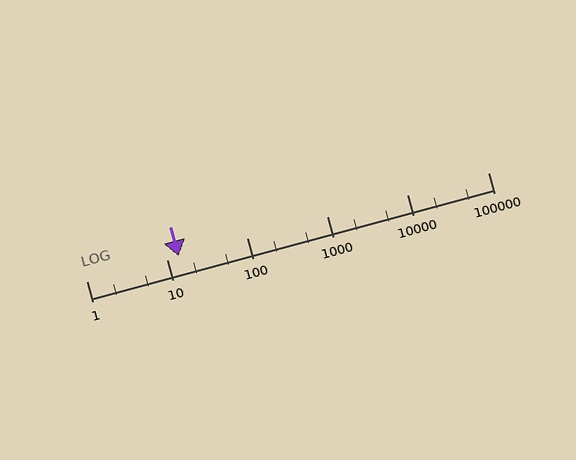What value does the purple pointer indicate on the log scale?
The pointer indicates approximately 14.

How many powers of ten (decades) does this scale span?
The scale spans 5 decades, from 1 to 100000.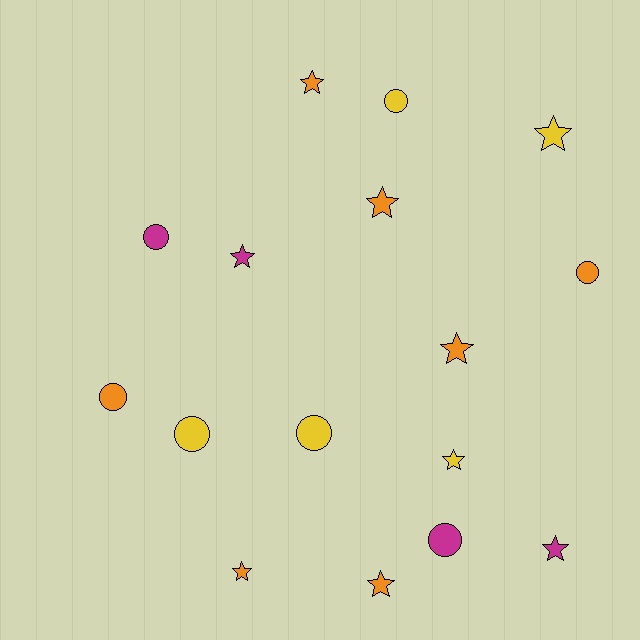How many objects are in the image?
There are 16 objects.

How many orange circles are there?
There are 2 orange circles.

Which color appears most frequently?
Orange, with 7 objects.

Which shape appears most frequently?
Star, with 9 objects.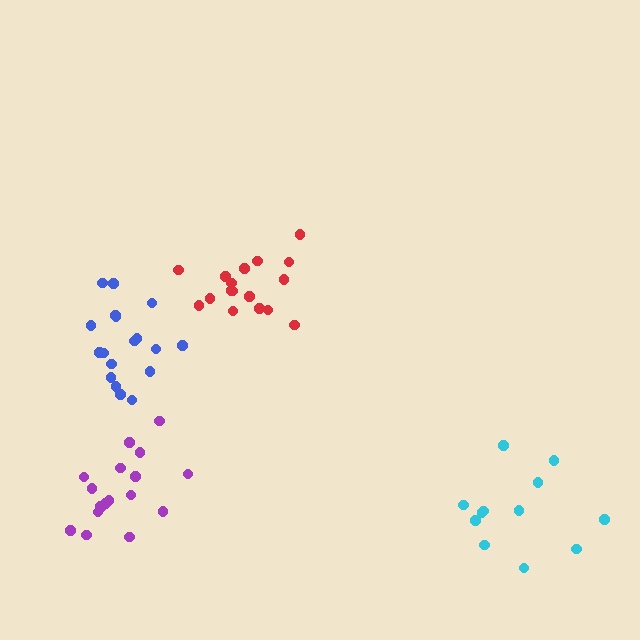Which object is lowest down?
The cyan cluster is bottommost.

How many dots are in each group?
Group 1: 18 dots, Group 2: 18 dots, Group 3: 17 dots, Group 4: 12 dots (65 total).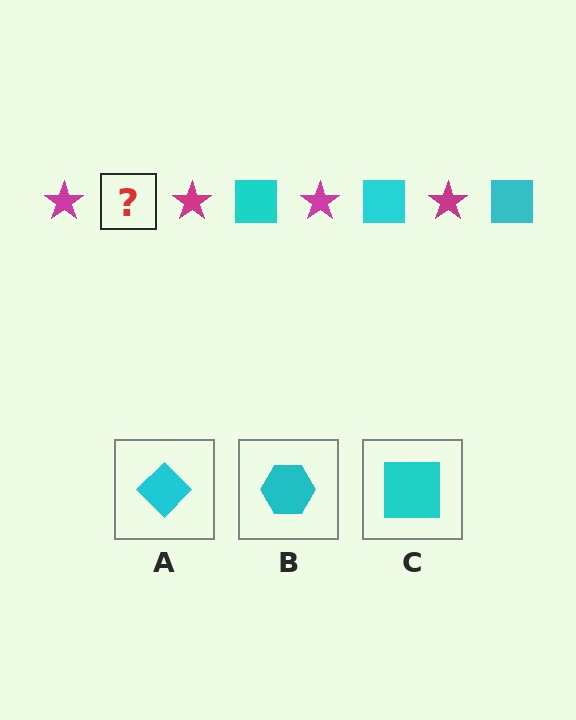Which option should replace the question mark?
Option C.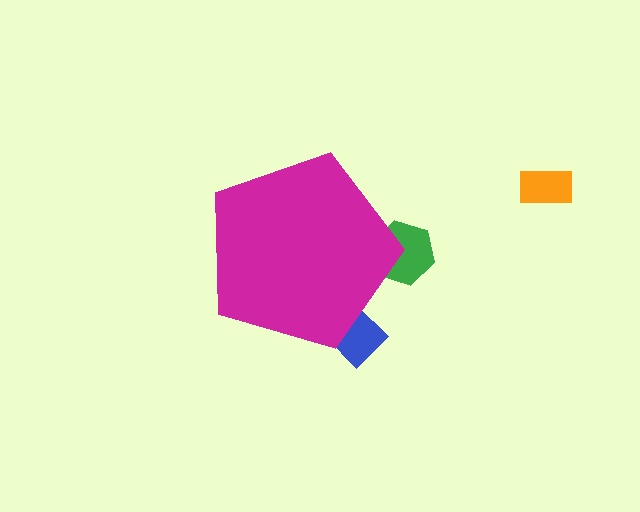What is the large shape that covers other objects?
A magenta pentagon.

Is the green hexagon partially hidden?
Yes, the green hexagon is partially hidden behind the magenta pentagon.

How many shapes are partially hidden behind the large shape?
3 shapes are partially hidden.